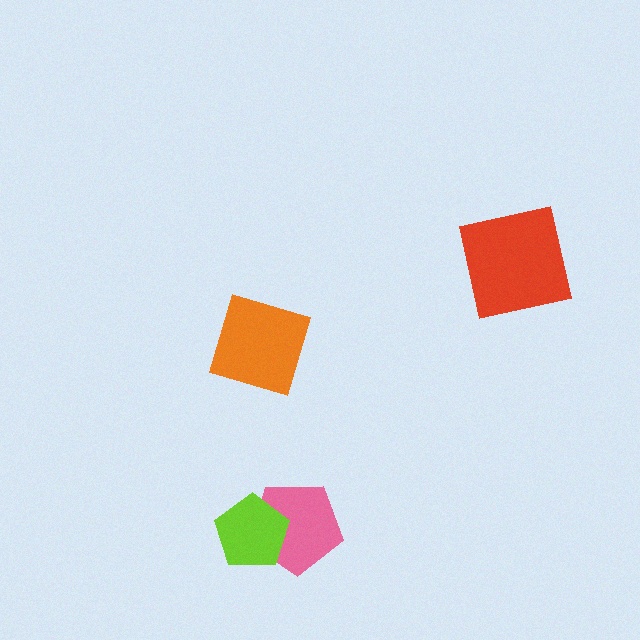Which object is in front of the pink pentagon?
The lime pentagon is in front of the pink pentagon.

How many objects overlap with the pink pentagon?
1 object overlaps with the pink pentagon.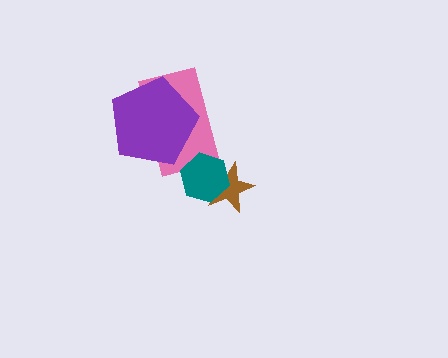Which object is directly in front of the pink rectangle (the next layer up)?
The purple pentagon is directly in front of the pink rectangle.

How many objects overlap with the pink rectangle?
2 objects overlap with the pink rectangle.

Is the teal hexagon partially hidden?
No, no other shape covers it.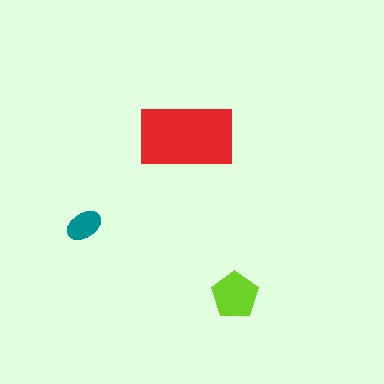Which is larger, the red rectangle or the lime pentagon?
The red rectangle.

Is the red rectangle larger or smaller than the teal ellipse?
Larger.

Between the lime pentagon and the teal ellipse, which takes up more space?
The lime pentagon.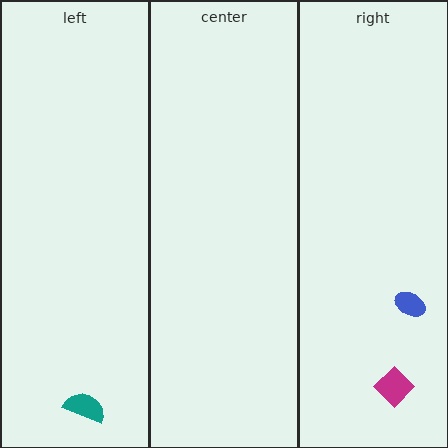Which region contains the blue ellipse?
The right region.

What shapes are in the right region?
The magenta diamond, the blue ellipse.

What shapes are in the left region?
The teal semicircle.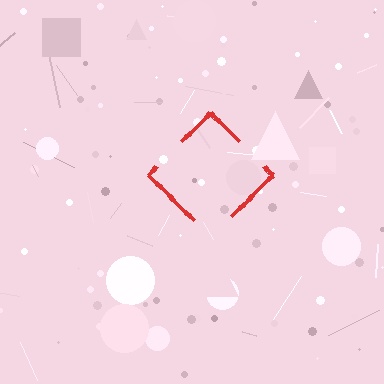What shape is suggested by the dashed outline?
The dashed outline suggests a diamond.